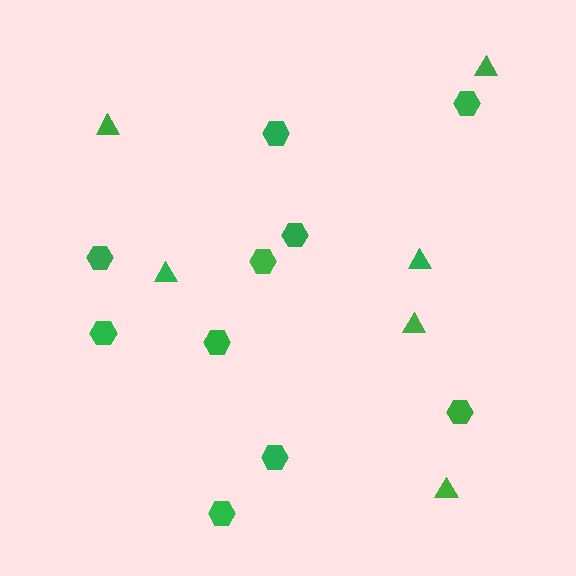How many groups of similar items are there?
There are 2 groups: one group of triangles (6) and one group of hexagons (10).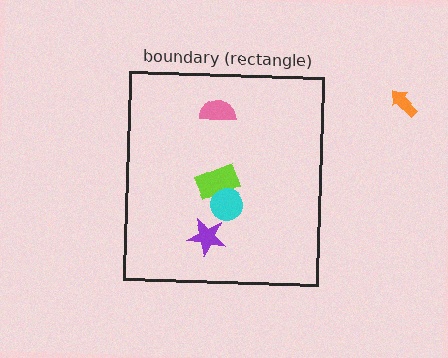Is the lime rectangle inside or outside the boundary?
Inside.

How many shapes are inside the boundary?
4 inside, 1 outside.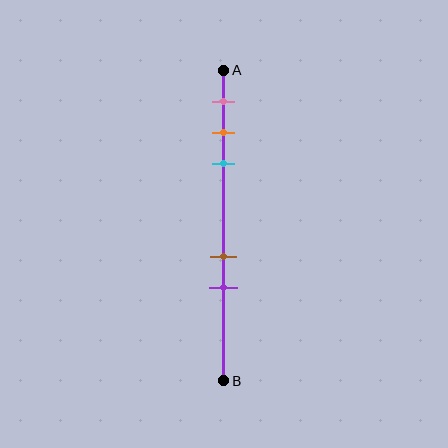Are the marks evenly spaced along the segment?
No, the marks are not evenly spaced.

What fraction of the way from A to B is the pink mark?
The pink mark is approximately 10% (0.1) of the way from A to B.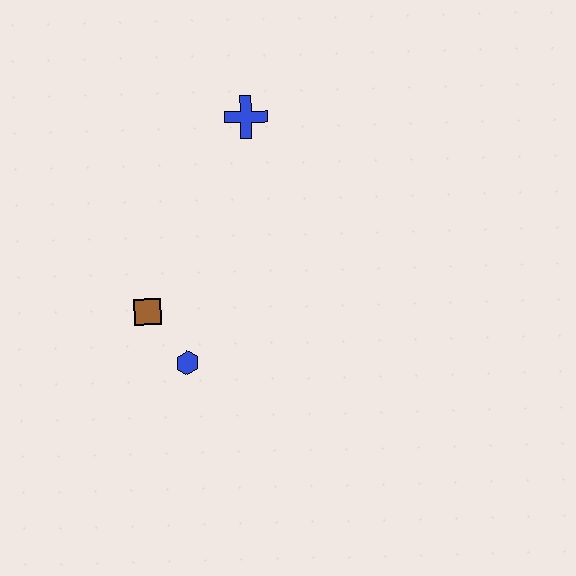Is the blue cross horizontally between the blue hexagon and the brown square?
No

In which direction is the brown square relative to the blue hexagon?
The brown square is above the blue hexagon.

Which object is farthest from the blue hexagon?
The blue cross is farthest from the blue hexagon.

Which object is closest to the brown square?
The blue hexagon is closest to the brown square.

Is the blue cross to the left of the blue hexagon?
No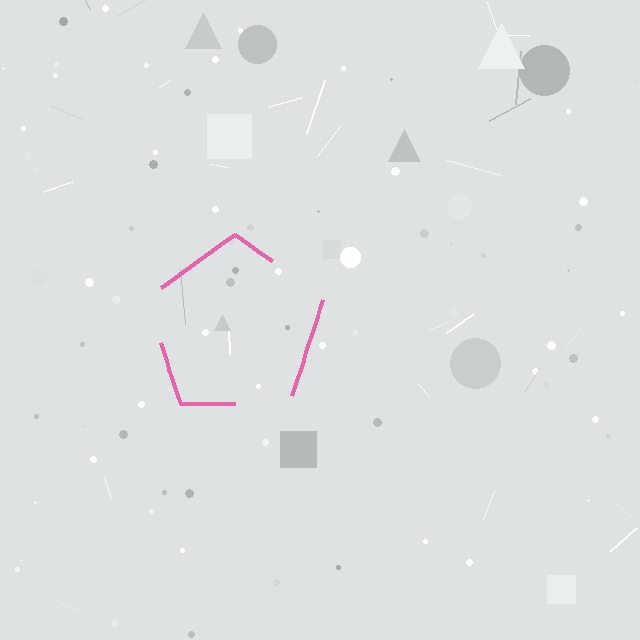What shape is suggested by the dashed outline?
The dashed outline suggests a pentagon.